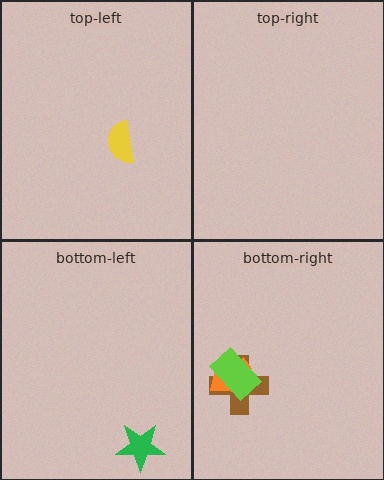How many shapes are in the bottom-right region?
3.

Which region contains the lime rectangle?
The bottom-right region.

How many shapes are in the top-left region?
1.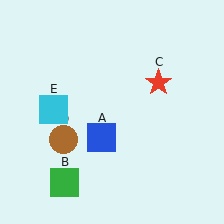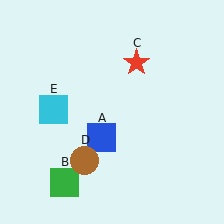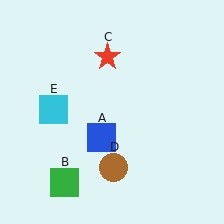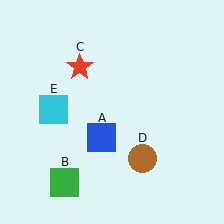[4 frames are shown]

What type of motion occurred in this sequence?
The red star (object C), brown circle (object D) rotated counterclockwise around the center of the scene.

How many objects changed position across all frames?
2 objects changed position: red star (object C), brown circle (object D).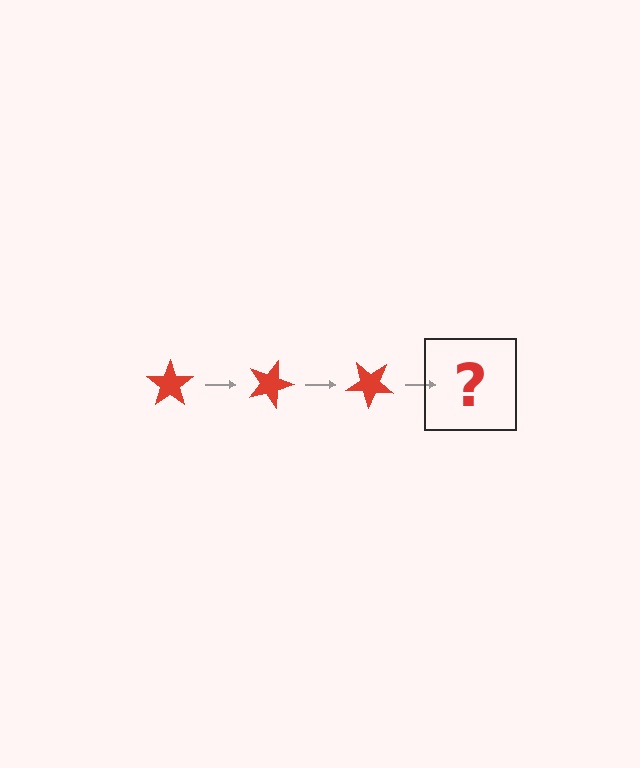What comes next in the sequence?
The next element should be a red star rotated 60 degrees.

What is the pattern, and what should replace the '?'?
The pattern is that the star rotates 20 degrees each step. The '?' should be a red star rotated 60 degrees.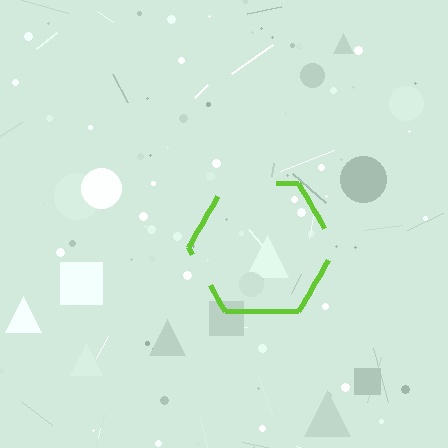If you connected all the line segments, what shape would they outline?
They would outline a hexagon.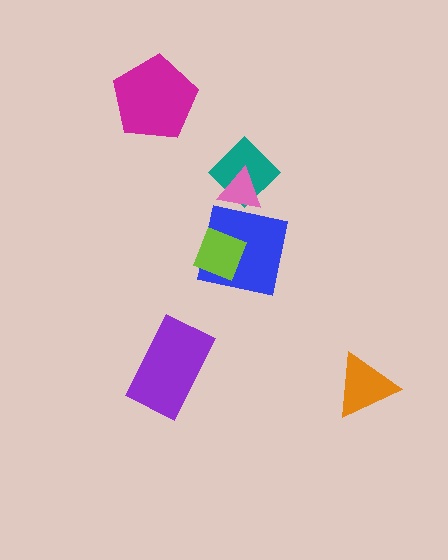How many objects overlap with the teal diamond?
1 object overlaps with the teal diamond.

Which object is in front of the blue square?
The lime diamond is in front of the blue square.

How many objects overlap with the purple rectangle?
0 objects overlap with the purple rectangle.